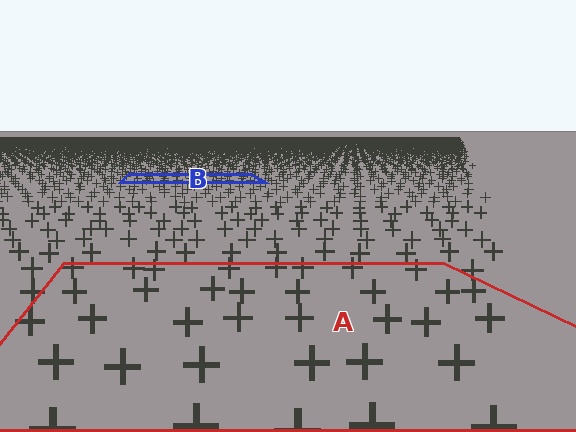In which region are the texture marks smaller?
The texture marks are smaller in region B, because it is farther away.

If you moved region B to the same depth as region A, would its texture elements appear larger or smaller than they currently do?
They would appear larger. At a closer depth, the same texture elements are projected at a bigger on-screen size.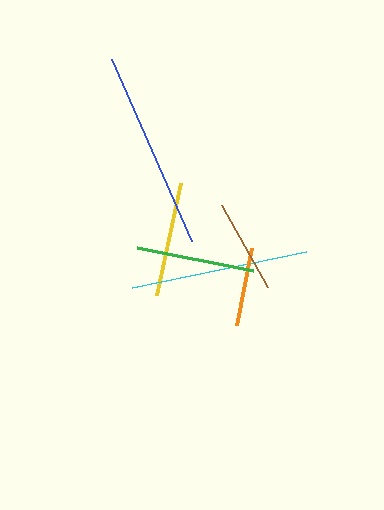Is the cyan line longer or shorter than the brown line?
The cyan line is longer than the brown line.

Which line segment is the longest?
The blue line is the longest at approximately 199 pixels.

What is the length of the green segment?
The green segment is approximately 118 pixels long.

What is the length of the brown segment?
The brown segment is approximately 94 pixels long.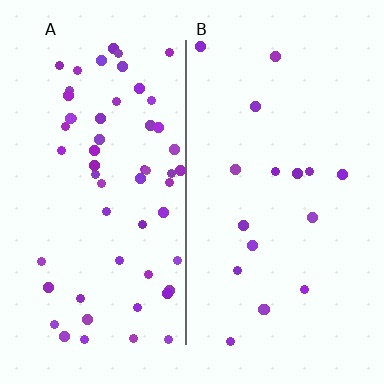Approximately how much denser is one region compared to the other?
Approximately 3.3× — region A over region B.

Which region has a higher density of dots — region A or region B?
A (the left).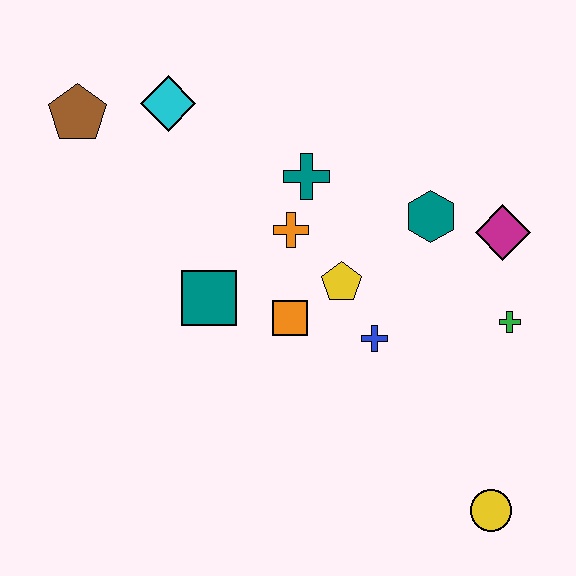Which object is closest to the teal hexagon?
The magenta diamond is closest to the teal hexagon.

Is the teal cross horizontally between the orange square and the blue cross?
Yes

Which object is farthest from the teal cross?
The yellow circle is farthest from the teal cross.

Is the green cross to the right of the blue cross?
Yes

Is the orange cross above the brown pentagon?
No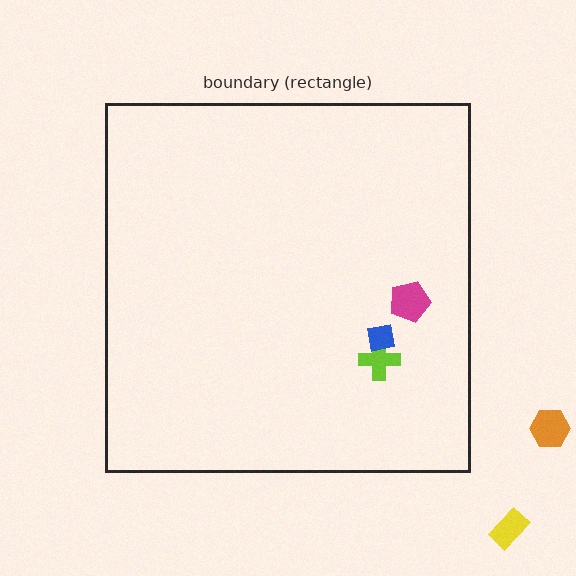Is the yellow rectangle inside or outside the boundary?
Outside.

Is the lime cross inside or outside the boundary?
Inside.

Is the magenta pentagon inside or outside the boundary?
Inside.